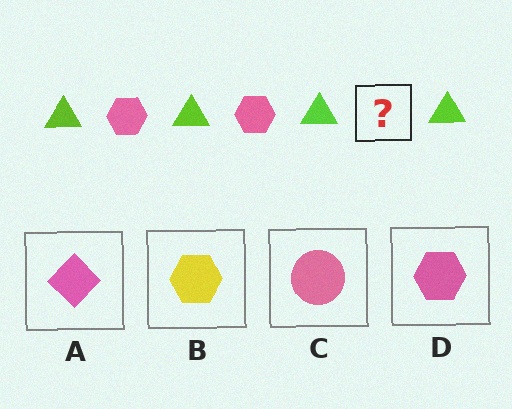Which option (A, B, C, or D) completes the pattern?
D.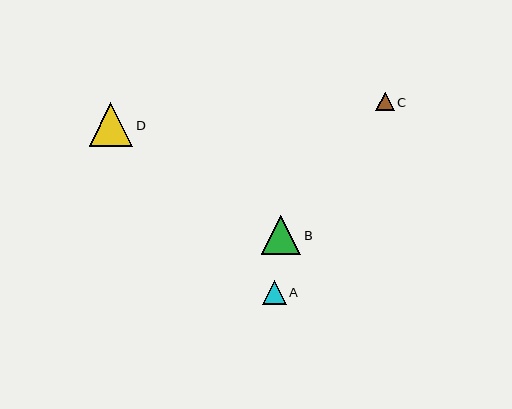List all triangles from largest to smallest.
From largest to smallest: D, B, A, C.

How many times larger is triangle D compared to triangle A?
Triangle D is approximately 1.8 times the size of triangle A.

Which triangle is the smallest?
Triangle C is the smallest with a size of approximately 19 pixels.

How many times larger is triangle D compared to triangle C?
Triangle D is approximately 2.3 times the size of triangle C.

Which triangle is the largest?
Triangle D is the largest with a size of approximately 43 pixels.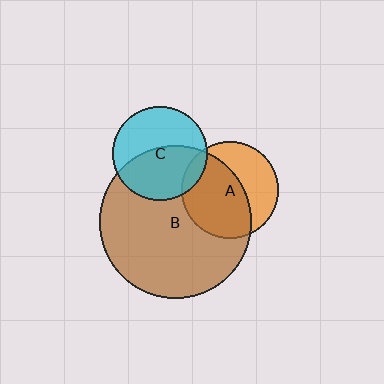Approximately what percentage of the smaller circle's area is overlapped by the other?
Approximately 10%.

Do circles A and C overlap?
Yes.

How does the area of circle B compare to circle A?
Approximately 2.5 times.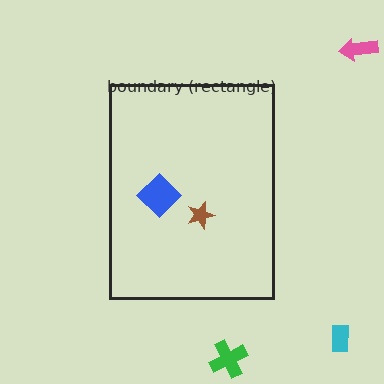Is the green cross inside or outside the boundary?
Outside.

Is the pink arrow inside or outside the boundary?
Outside.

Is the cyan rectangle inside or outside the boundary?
Outside.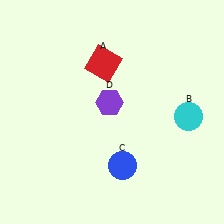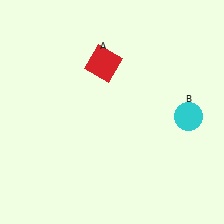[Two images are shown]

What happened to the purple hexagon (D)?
The purple hexagon (D) was removed in Image 2. It was in the top-left area of Image 1.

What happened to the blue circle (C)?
The blue circle (C) was removed in Image 2. It was in the bottom-right area of Image 1.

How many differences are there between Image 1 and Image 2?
There are 2 differences between the two images.